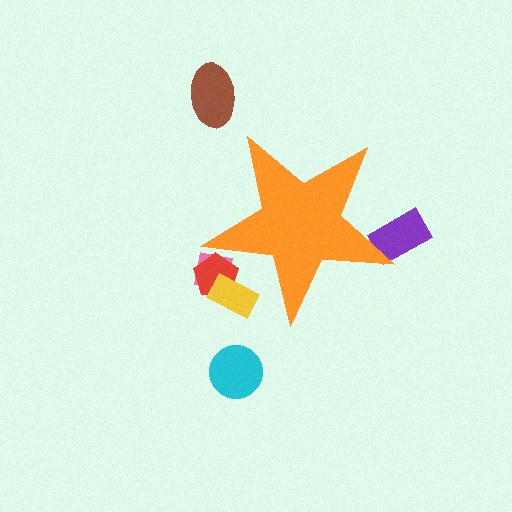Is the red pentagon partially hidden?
Yes, the red pentagon is partially hidden behind the orange star.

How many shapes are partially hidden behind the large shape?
4 shapes are partially hidden.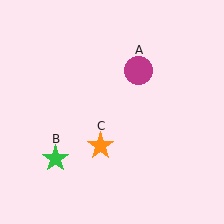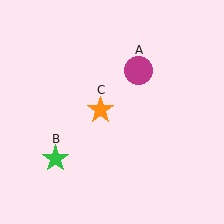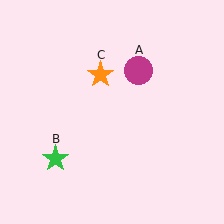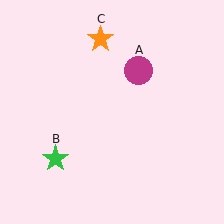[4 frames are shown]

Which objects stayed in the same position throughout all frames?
Magenta circle (object A) and green star (object B) remained stationary.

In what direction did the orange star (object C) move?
The orange star (object C) moved up.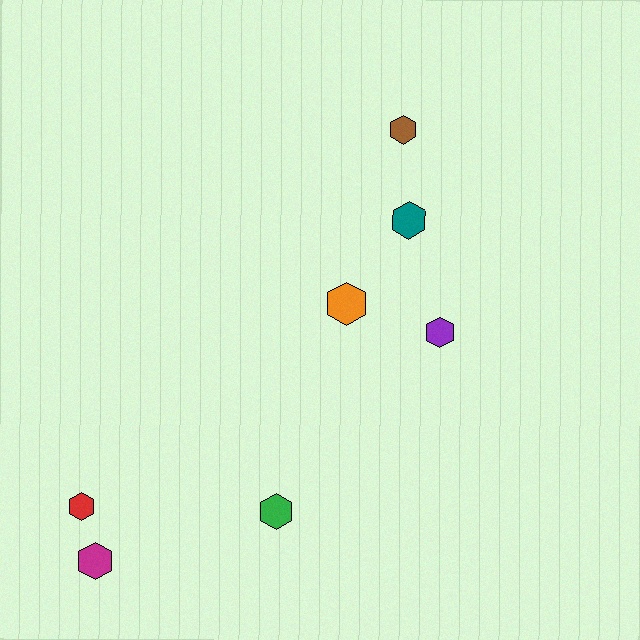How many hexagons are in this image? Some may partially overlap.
There are 7 hexagons.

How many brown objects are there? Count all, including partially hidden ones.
There is 1 brown object.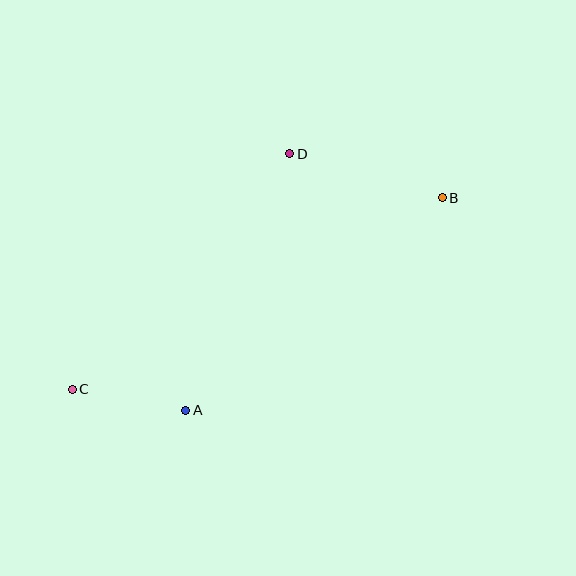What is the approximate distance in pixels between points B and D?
The distance between B and D is approximately 159 pixels.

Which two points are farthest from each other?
Points B and C are farthest from each other.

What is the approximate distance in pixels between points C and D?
The distance between C and D is approximately 320 pixels.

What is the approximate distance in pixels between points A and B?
The distance between A and B is approximately 333 pixels.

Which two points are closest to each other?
Points A and C are closest to each other.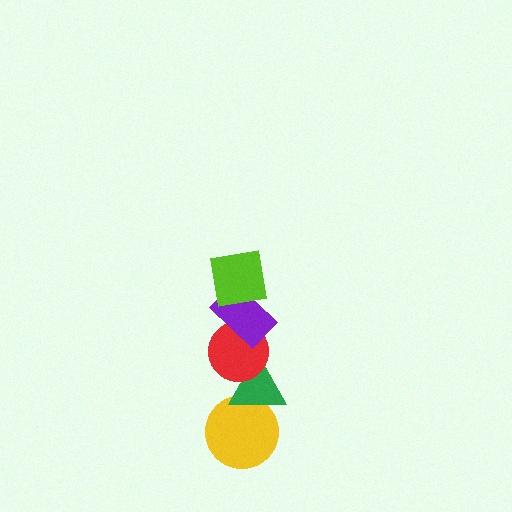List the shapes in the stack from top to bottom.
From top to bottom: the lime square, the purple rectangle, the red circle, the green triangle, the yellow circle.